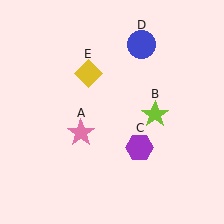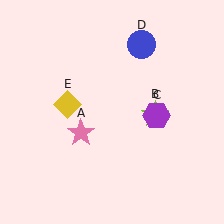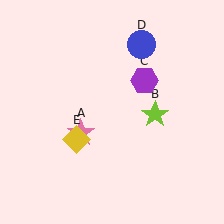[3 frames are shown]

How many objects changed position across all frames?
2 objects changed position: purple hexagon (object C), yellow diamond (object E).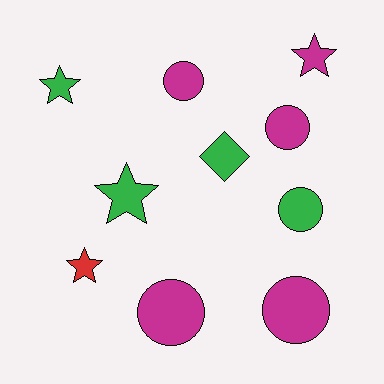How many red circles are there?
There are no red circles.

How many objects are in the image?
There are 10 objects.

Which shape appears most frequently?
Circle, with 5 objects.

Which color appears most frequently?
Magenta, with 5 objects.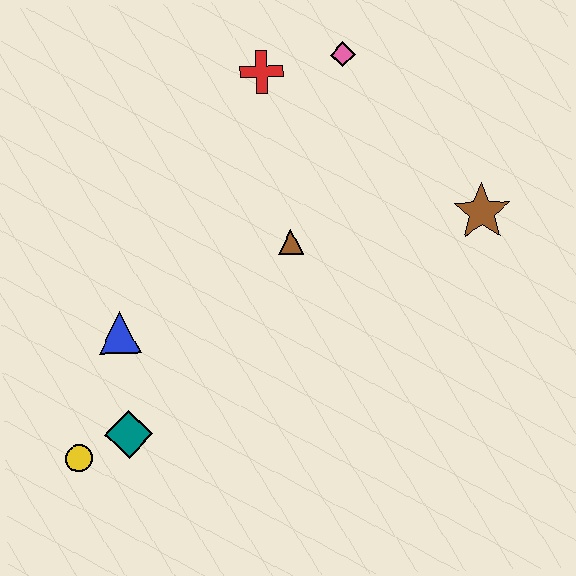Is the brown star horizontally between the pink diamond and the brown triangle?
No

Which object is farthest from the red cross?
The yellow circle is farthest from the red cross.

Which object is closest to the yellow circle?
The teal diamond is closest to the yellow circle.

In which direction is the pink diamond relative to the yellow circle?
The pink diamond is above the yellow circle.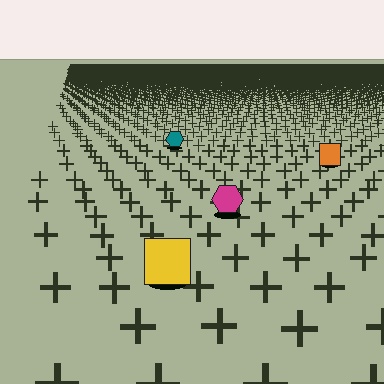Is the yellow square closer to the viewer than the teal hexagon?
Yes. The yellow square is closer — you can tell from the texture gradient: the ground texture is coarser near it.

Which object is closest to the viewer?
The yellow square is closest. The texture marks near it are larger and more spread out.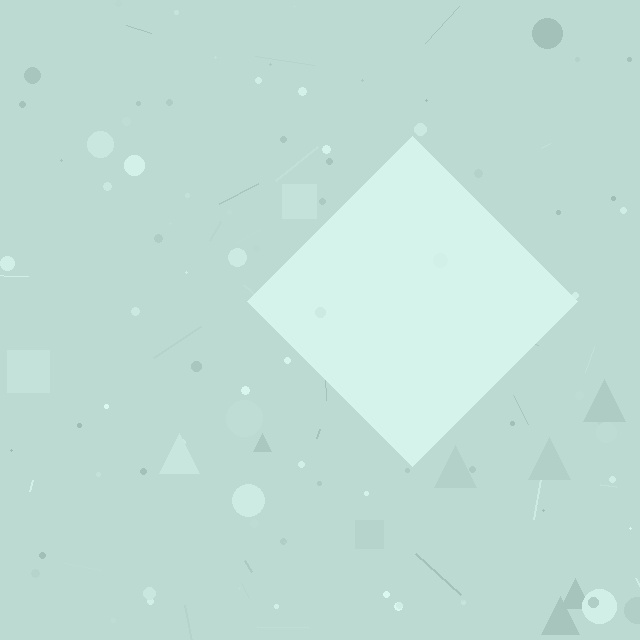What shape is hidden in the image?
A diamond is hidden in the image.